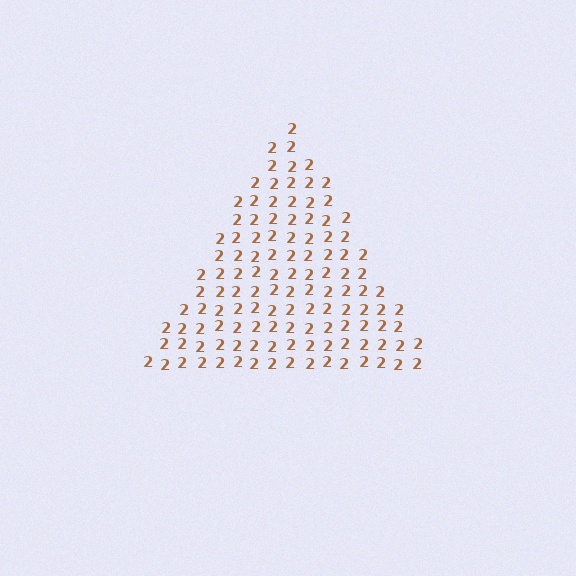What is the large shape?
The large shape is a triangle.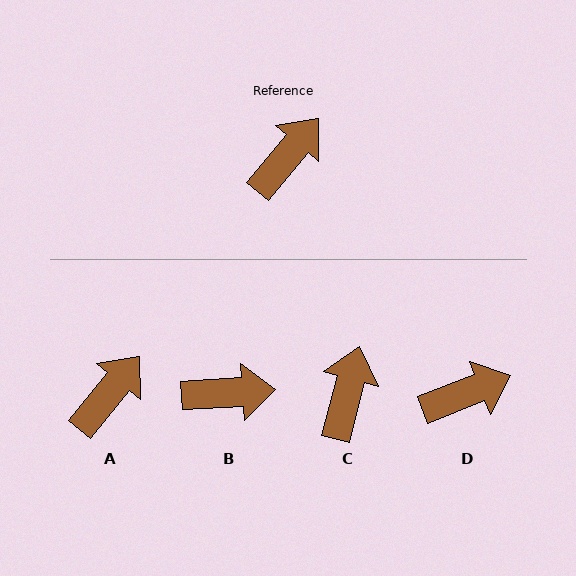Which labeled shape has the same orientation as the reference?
A.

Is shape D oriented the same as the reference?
No, it is off by about 29 degrees.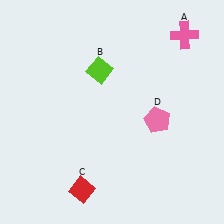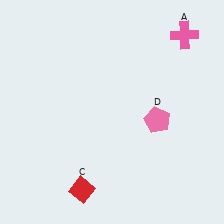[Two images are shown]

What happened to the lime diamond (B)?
The lime diamond (B) was removed in Image 2. It was in the top-left area of Image 1.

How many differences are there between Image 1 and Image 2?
There is 1 difference between the two images.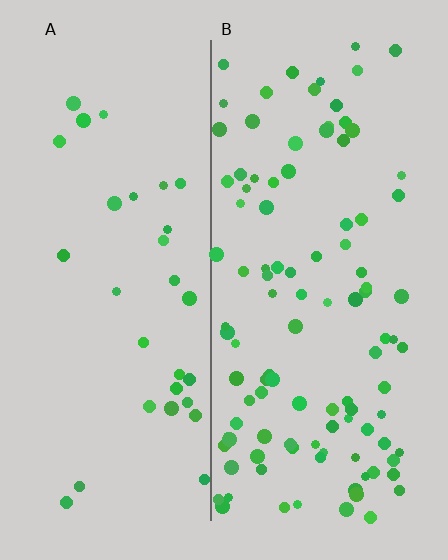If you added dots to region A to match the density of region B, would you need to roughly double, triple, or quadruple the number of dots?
Approximately triple.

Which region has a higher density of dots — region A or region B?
B (the right).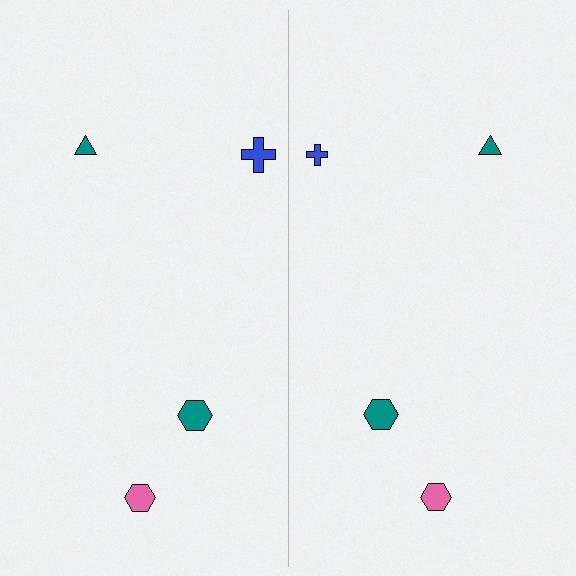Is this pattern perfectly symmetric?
No, the pattern is not perfectly symmetric. The blue cross on the right side has a different size than its mirror counterpart.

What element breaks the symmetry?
The blue cross on the right side has a different size than its mirror counterpart.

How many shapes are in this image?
There are 8 shapes in this image.